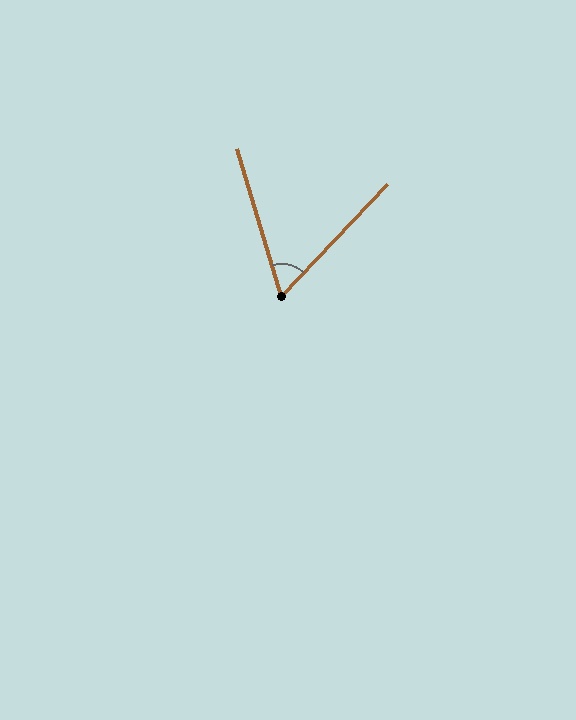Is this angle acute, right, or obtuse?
It is acute.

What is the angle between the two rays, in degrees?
Approximately 60 degrees.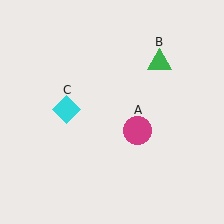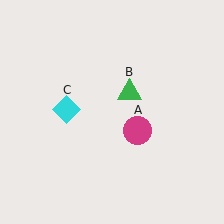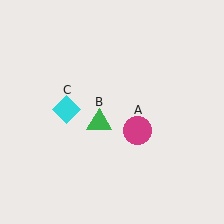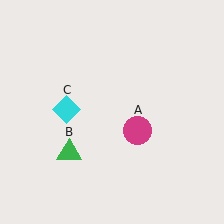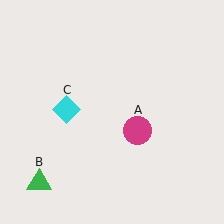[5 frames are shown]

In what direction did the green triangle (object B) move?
The green triangle (object B) moved down and to the left.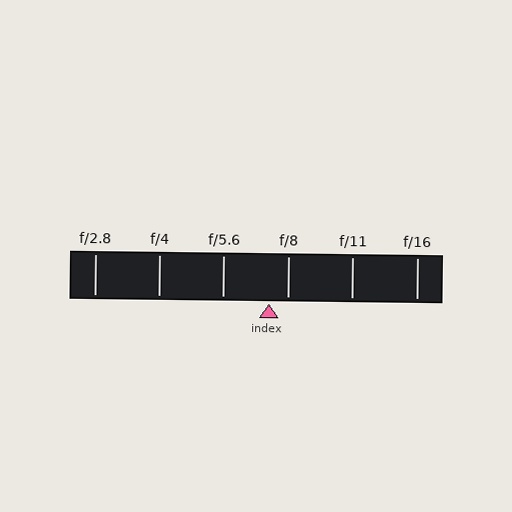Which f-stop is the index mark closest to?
The index mark is closest to f/8.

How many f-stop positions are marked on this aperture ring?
There are 6 f-stop positions marked.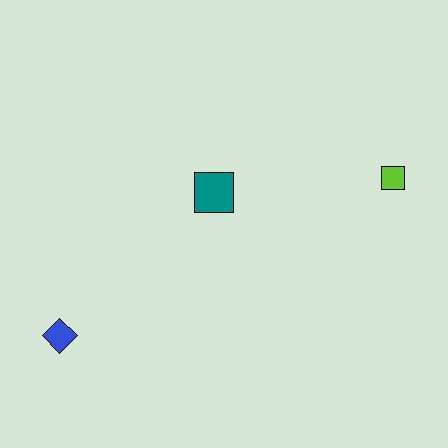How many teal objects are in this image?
There is 1 teal object.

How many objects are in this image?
There are 3 objects.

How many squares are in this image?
There are 2 squares.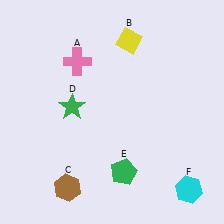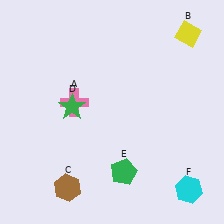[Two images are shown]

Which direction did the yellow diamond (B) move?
The yellow diamond (B) moved right.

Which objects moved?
The objects that moved are: the pink cross (A), the yellow diamond (B).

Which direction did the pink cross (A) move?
The pink cross (A) moved down.